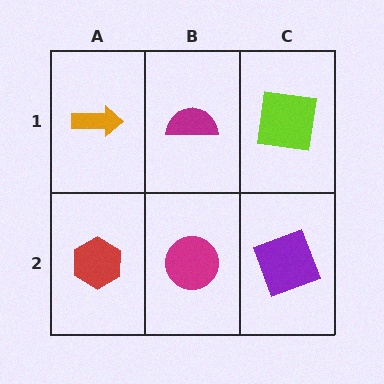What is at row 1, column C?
A lime square.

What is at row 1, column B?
A magenta semicircle.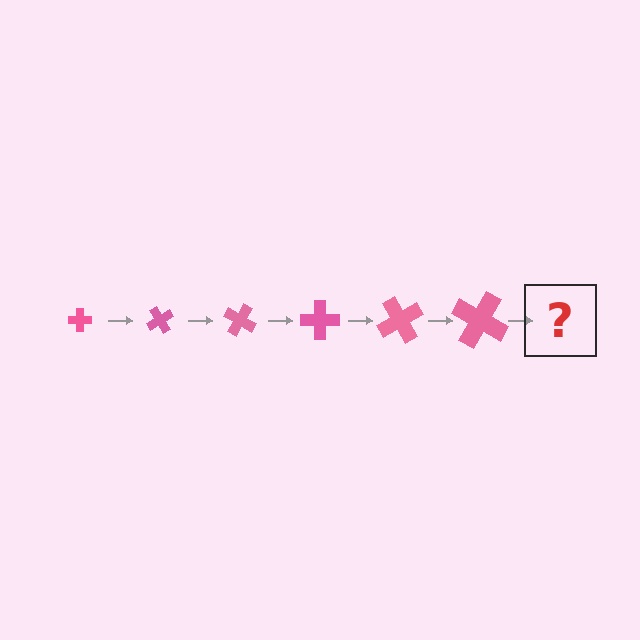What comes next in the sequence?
The next element should be a cross, larger than the previous one and rotated 360 degrees from the start.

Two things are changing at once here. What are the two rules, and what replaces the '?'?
The two rules are that the cross grows larger each step and it rotates 60 degrees each step. The '?' should be a cross, larger than the previous one and rotated 360 degrees from the start.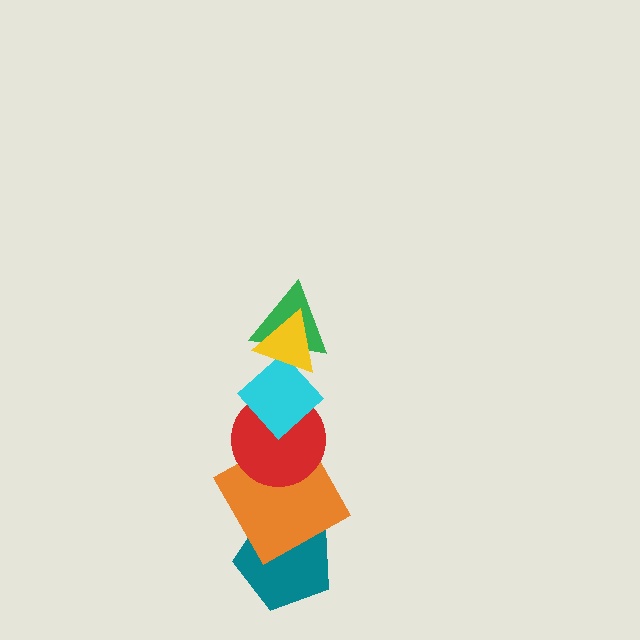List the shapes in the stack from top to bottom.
From top to bottom: the yellow triangle, the green triangle, the cyan diamond, the red circle, the orange square, the teal pentagon.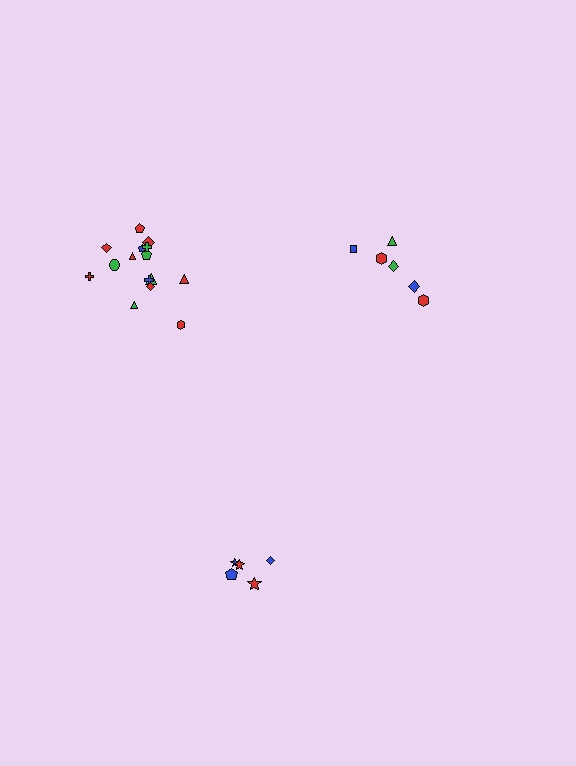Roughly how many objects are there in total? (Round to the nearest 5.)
Roughly 25 objects in total.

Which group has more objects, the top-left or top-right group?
The top-left group.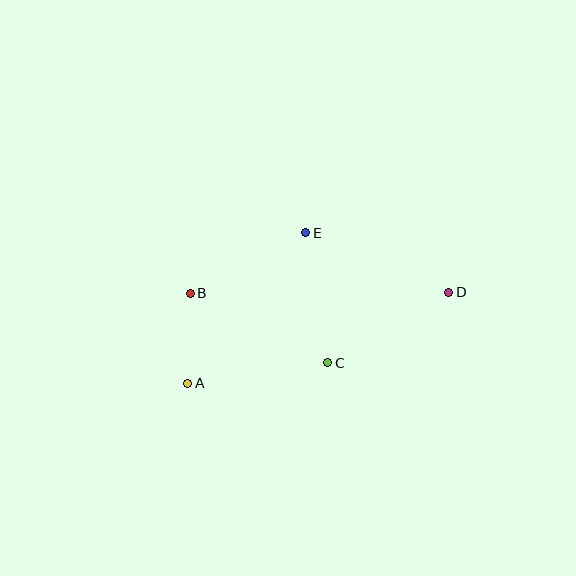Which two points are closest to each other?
Points A and B are closest to each other.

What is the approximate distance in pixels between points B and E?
The distance between B and E is approximately 130 pixels.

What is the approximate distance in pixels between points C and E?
The distance between C and E is approximately 132 pixels.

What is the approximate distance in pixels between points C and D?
The distance between C and D is approximately 140 pixels.